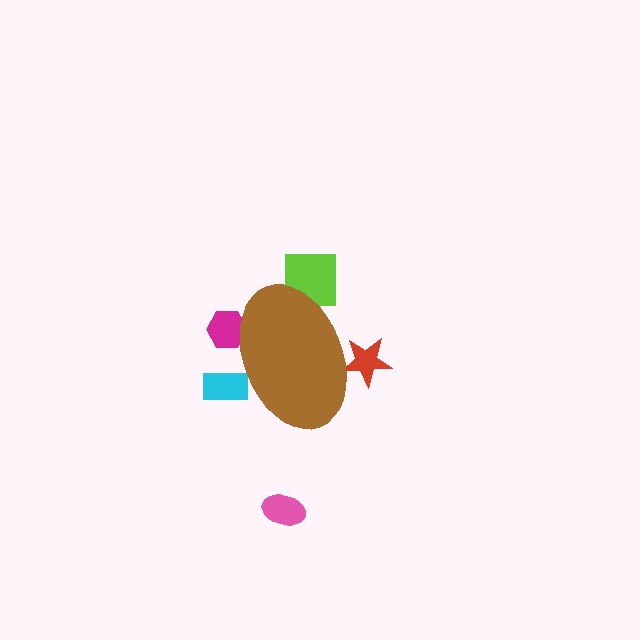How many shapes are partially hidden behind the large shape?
4 shapes are partially hidden.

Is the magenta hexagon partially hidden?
Yes, the magenta hexagon is partially hidden behind the brown ellipse.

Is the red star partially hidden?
Yes, the red star is partially hidden behind the brown ellipse.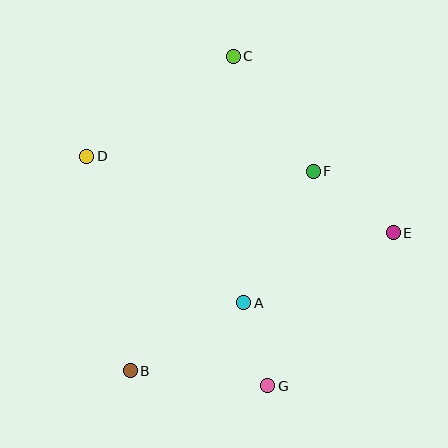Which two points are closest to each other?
Points A and G are closest to each other.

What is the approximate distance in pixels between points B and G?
The distance between B and G is approximately 138 pixels.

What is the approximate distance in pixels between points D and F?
The distance between D and F is approximately 227 pixels.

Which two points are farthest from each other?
Points C and G are farthest from each other.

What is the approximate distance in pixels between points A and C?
The distance between A and C is approximately 247 pixels.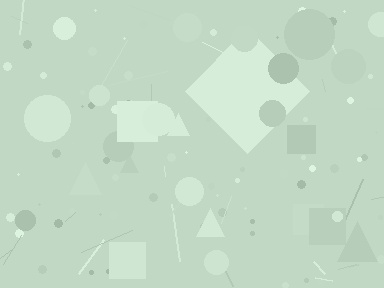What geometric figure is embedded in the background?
A diamond is embedded in the background.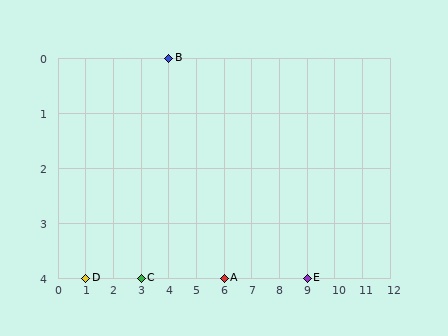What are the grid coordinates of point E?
Point E is at grid coordinates (9, 4).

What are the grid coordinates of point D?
Point D is at grid coordinates (1, 4).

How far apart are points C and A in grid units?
Points C and A are 3 columns apart.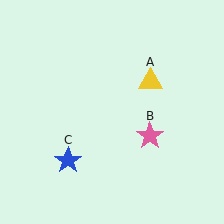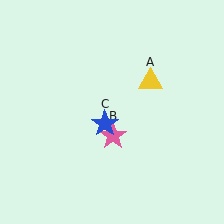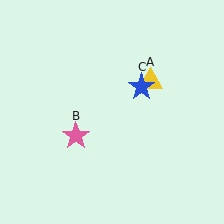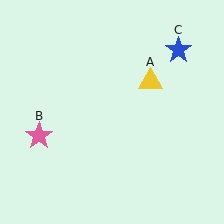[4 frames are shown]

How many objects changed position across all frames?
2 objects changed position: pink star (object B), blue star (object C).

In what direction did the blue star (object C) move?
The blue star (object C) moved up and to the right.